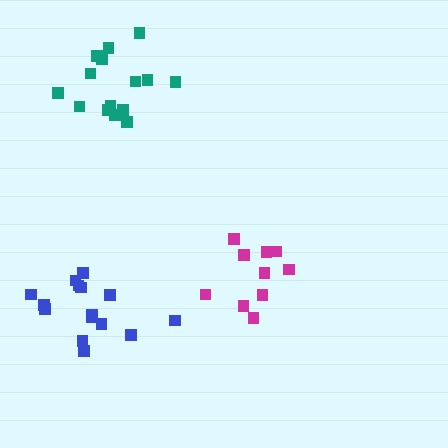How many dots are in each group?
Group 1: 15 dots, Group 2: 15 dots, Group 3: 10 dots (40 total).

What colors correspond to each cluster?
The clusters are colored: blue, teal, magenta.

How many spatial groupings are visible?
There are 3 spatial groupings.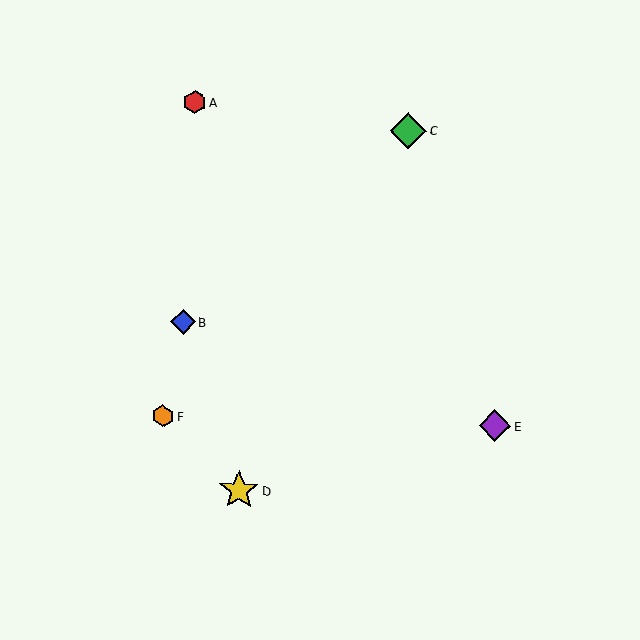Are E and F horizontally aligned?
Yes, both are at y≈426.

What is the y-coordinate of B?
Object B is at y≈322.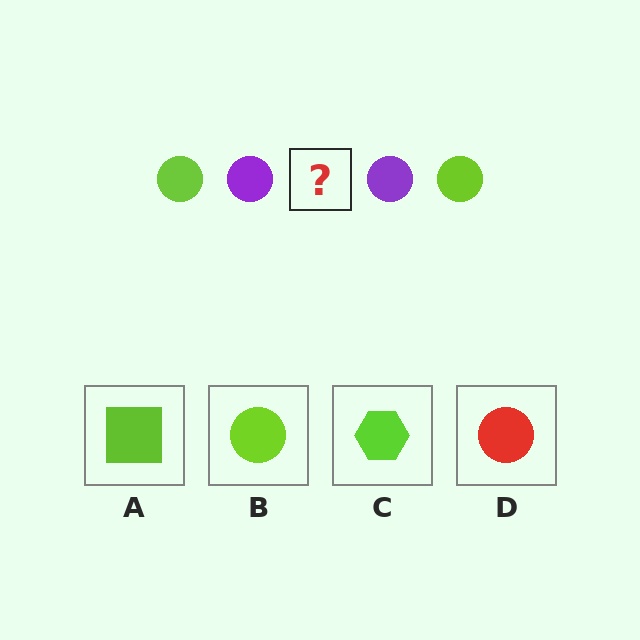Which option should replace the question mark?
Option B.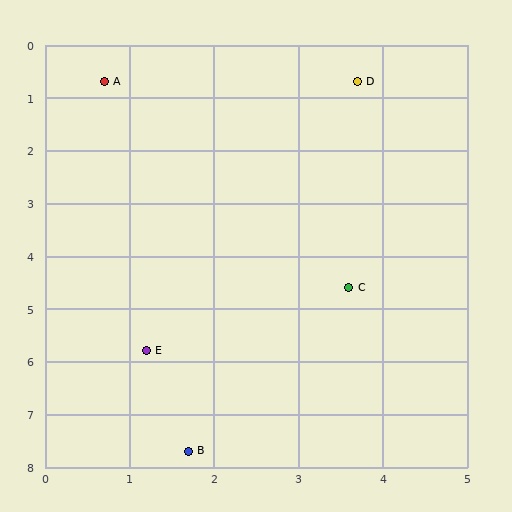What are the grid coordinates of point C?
Point C is at approximately (3.6, 4.6).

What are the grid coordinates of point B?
Point B is at approximately (1.7, 7.7).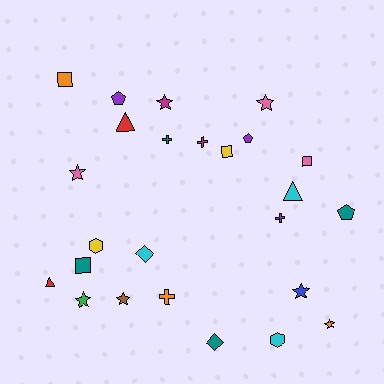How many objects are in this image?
There are 25 objects.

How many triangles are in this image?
There are 3 triangles.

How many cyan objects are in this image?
There are 3 cyan objects.